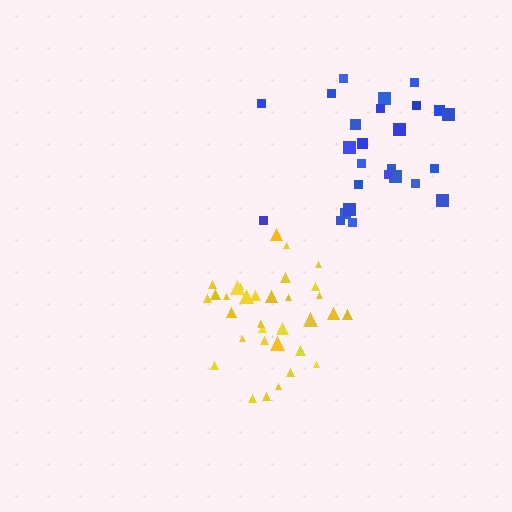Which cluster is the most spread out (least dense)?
Blue.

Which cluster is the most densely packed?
Yellow.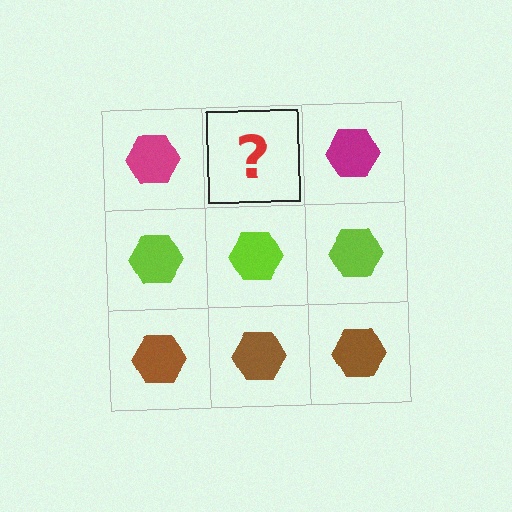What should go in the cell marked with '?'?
The missing cell should contain a magenta hexagon.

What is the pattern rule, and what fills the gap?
The rule is that each row has a consistent color. The gap should be filled with a magenta hexagon.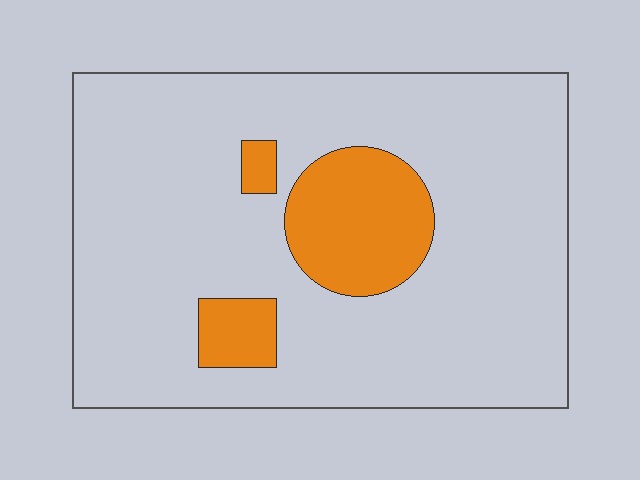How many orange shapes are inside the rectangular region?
3.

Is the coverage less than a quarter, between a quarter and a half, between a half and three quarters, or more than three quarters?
Less than a quarter.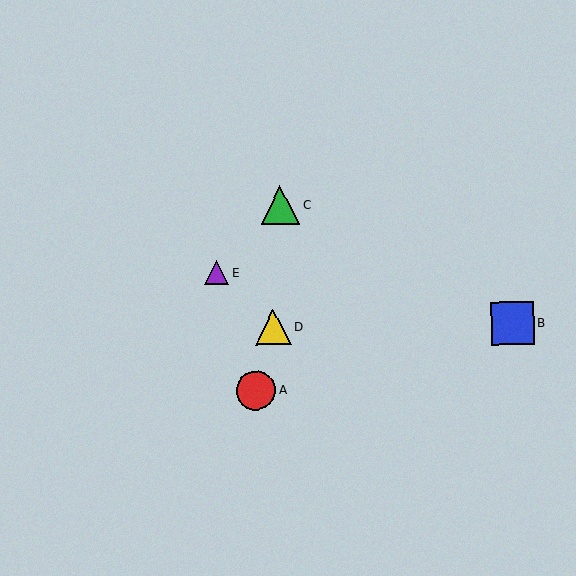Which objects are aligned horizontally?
Objects B, D are aligned horizontally.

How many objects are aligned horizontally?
2 objects (B, D) are aligned horizontally.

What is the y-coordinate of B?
Object B is at y≈323.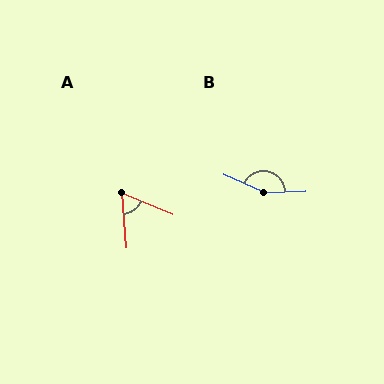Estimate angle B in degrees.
Approximately 154 degrees.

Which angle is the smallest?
A, at approximately 62 degrees.